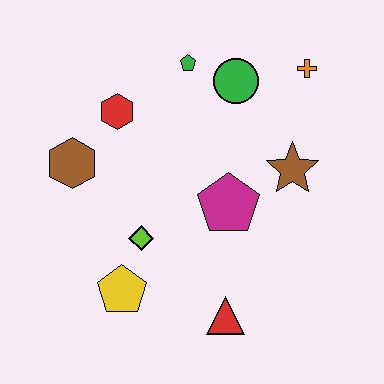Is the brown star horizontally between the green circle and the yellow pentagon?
No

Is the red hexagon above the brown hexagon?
Yes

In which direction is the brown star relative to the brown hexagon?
The brown star is to the right of the brown hexagon.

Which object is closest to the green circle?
The green pentagon is closest to the green circle.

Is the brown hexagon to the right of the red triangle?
No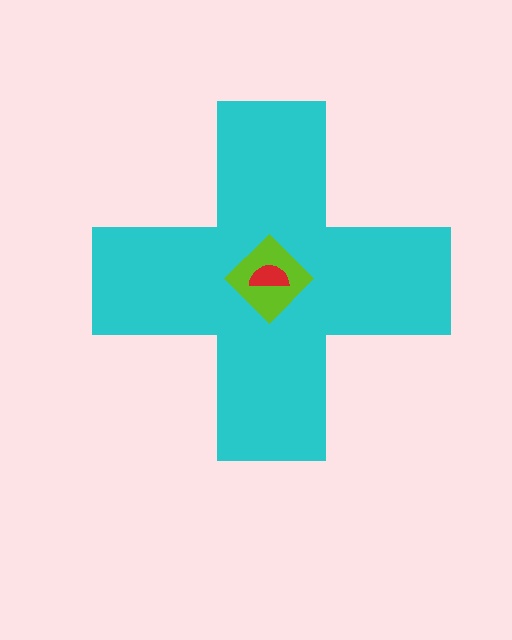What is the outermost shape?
The cyan cross.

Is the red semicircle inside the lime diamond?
Yes.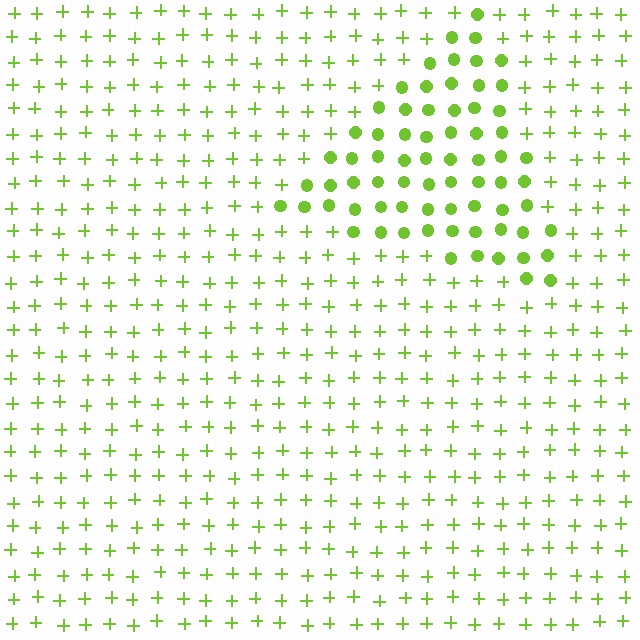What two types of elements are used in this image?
The image uses circles inside the triangle region and plus signs outside it.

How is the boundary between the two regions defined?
The boundary is defined by a change in element shape: circles inside vs. plus signs outside. All elements share the same color and spacing.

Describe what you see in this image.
The image is filled with small lime elements arranged in a uniform grid. A triangle-shaped region contains circles, while the surrounding area contains plus signs. The boundary is defined purely by the change in element shape.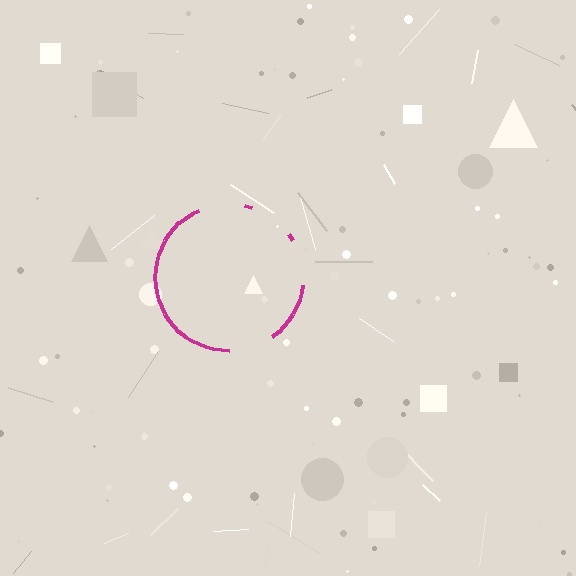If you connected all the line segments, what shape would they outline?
They would outline a circle.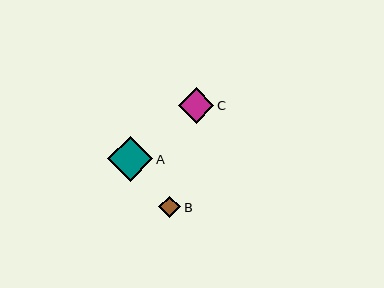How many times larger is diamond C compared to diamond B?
Diamond C is approximately 1.6 times the size of diamond B.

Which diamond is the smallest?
Diamond B is the smallest with a size of approximately 22 pixels.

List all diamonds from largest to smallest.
From largest to smallest: A, C, B.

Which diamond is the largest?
Diamond A is the largest with a size of approximately 45 pixels.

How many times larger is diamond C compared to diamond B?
Diamond C is approximately 1.6 times the size of diamond B.